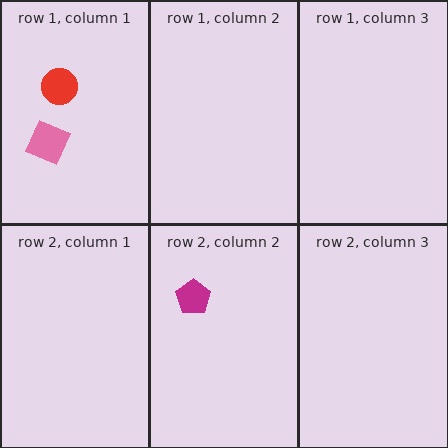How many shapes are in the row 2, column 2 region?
1.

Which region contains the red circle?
The row 1, column 1 region.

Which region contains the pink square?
The row 1, column 1 region.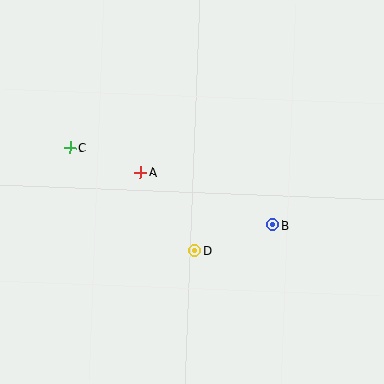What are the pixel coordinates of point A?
Point A is at (140, 172).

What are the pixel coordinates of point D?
Point D is at (194, 250).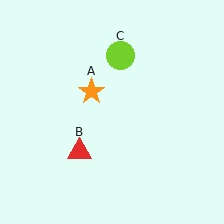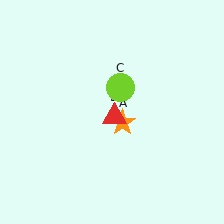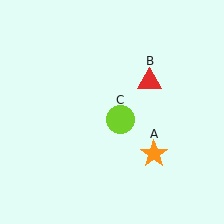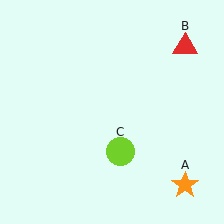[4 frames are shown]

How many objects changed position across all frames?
3 objects changed position: orange star (object A), red triangle (object B), lime circle (object C).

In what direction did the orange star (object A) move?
The orange star (object A) moved down and to the right.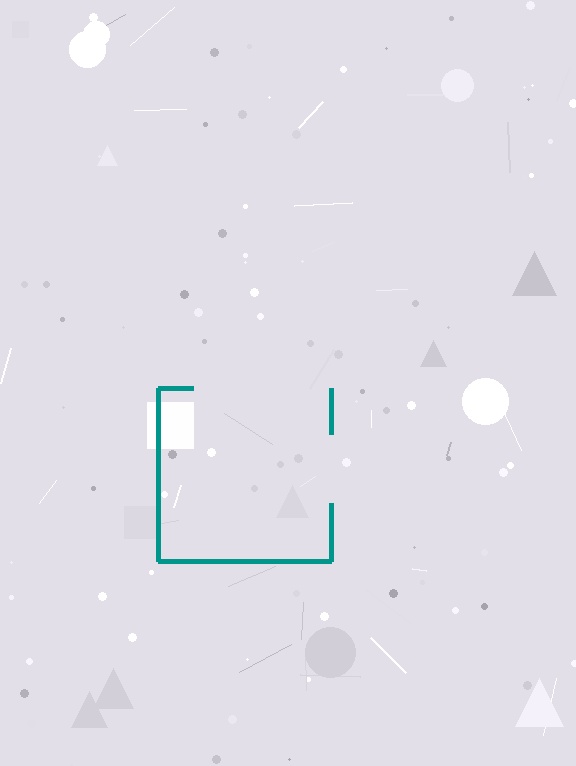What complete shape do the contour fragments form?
The contour fragments form a square.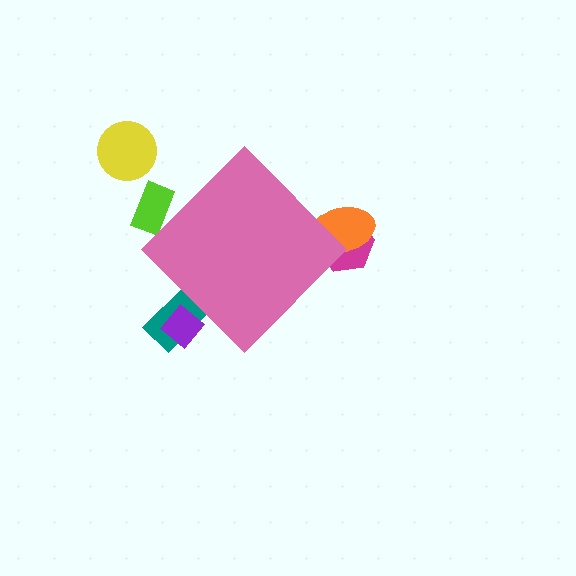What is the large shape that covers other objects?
A pink diamond.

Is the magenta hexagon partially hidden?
Yes, the magenta hexagon is partially hidden behind the pink diamond.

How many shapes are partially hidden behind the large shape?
5 shapes are partially hidden.